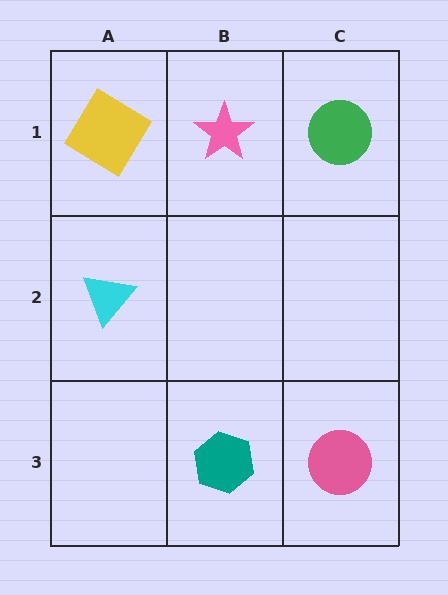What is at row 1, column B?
A pink star.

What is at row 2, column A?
A cyan triangle.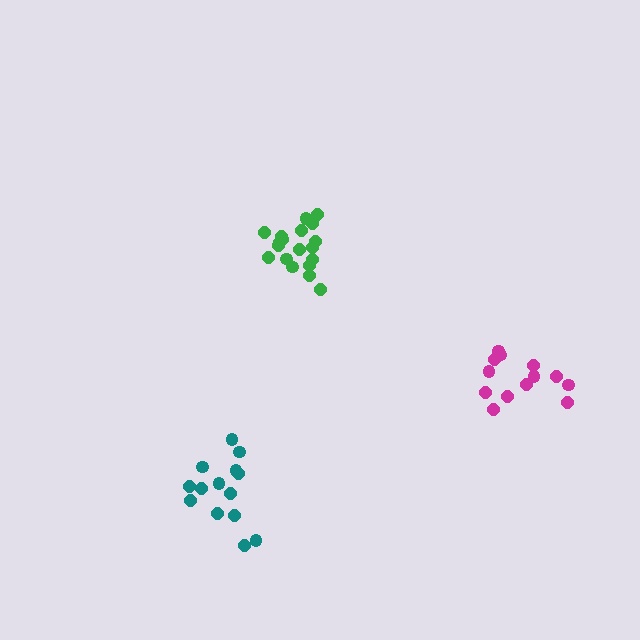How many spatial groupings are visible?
There are 3 spatial groupings.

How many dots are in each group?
Group 1: 14 dots, Group 2: 19 dots, Group 3: 13 dots (46 total).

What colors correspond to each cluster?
The clusters are colored: teal, green, magenta.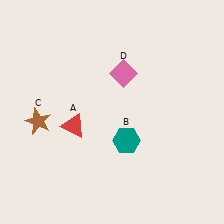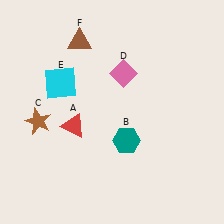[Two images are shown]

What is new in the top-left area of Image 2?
A brown triangle (F) was added in the top-left area of Image 2.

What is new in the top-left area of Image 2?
A cyan square (E) was added in the top-left area of Image 2.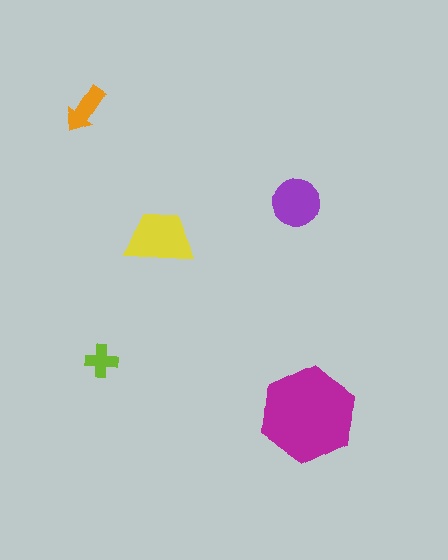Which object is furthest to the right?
The magenta hexagon is rightmost.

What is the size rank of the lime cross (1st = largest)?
5th.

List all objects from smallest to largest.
The lime cross, the orange arrow, the purple circle, the yellow trapezoid, the magenta hexagon.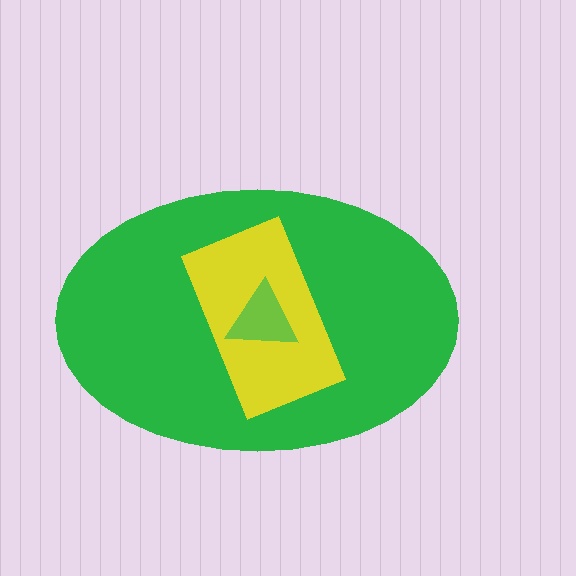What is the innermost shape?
The lime triangle.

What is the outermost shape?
The green ellipse.